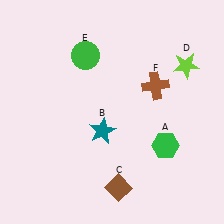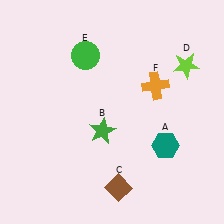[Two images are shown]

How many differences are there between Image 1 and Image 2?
There are 3 differences between the two images.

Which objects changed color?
A changed from green to teal. B changed from teal to green. F changed from brown to orange.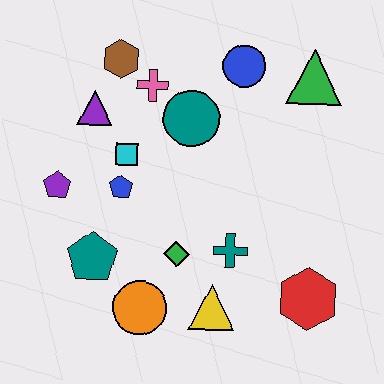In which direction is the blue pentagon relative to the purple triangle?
The blue pentagon is below the purple triangle.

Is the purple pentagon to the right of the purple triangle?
No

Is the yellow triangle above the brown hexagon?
No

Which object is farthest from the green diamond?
The green triangle is farthest from the green diamond.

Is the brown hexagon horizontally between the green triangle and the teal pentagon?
Yes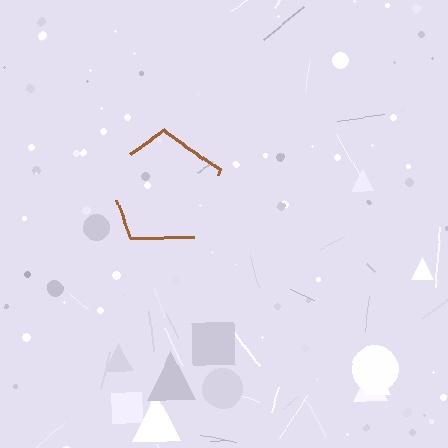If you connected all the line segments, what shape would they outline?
They would outline a pentagon.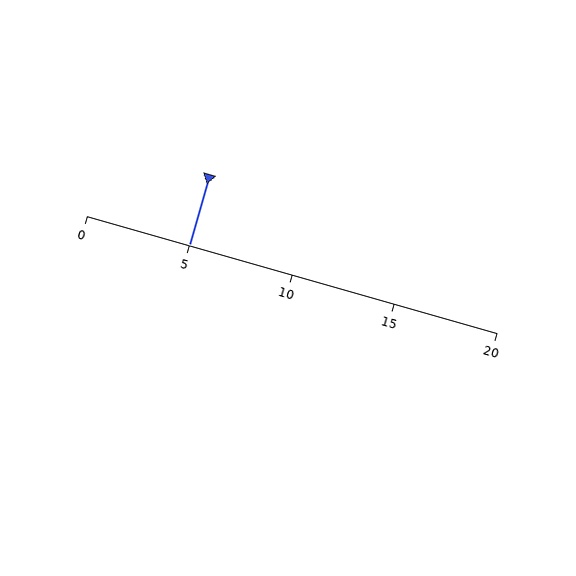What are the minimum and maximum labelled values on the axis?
The axis runs from 0 to 20.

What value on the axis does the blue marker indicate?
The marker indicates approximately 5.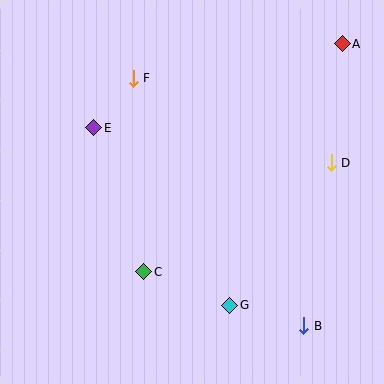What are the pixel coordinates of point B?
Point B is at (304, 326).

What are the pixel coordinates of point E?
Point E is at (94, 128).